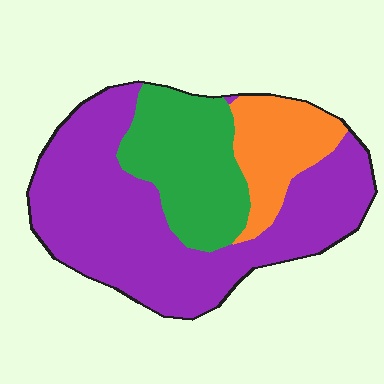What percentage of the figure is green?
Green covers about 25% of the figure.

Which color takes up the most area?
Purple, at roughly 60%.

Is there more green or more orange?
Green.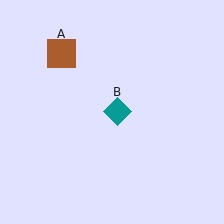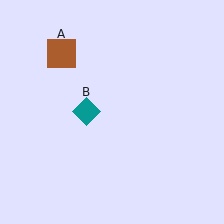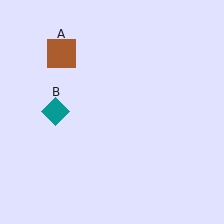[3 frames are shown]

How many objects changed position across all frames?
1 object changed position: teal diamond (object B).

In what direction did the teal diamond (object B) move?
The teal diamond (object B) moved left.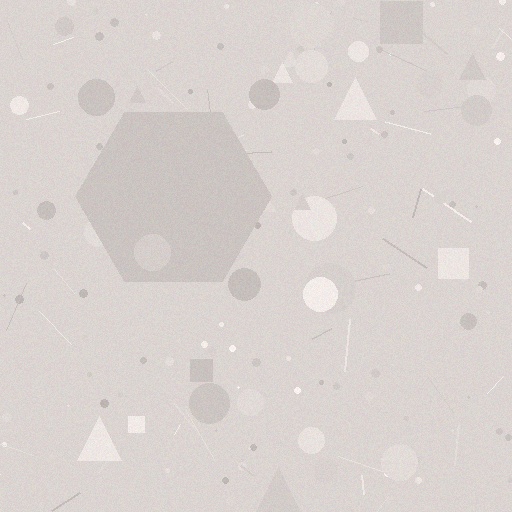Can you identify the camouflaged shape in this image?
The camouflaged shape is a hexagon.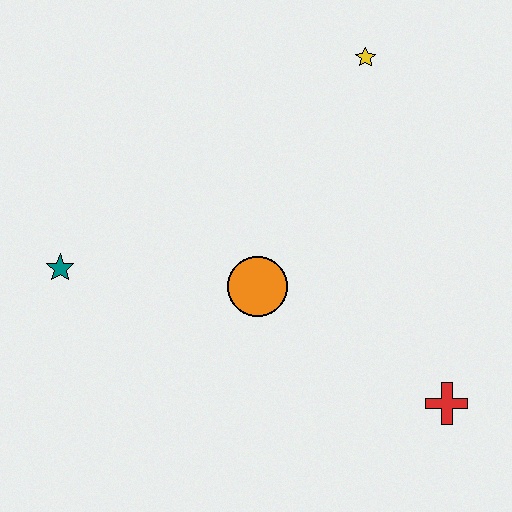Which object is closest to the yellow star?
The orange circle is closest to the yellow star.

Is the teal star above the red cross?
Yes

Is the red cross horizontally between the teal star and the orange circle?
No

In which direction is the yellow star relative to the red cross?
The yellow star is above the red cross.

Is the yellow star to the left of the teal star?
No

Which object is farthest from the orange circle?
The yellow star is farthest from the orange circle.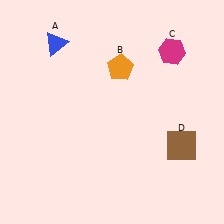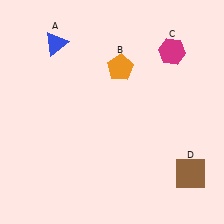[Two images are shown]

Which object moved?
The brown square (D) moved down.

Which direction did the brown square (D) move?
The brown square (D) moved down.